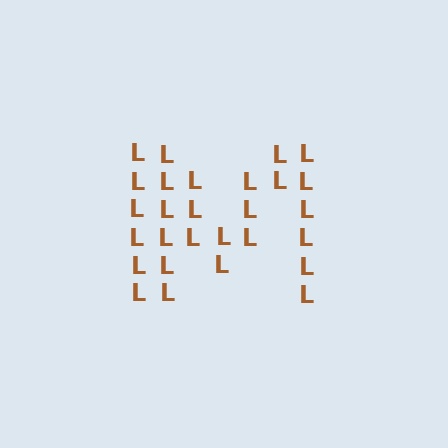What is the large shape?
The large shape is the letter M.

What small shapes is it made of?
It is made of small letter L's.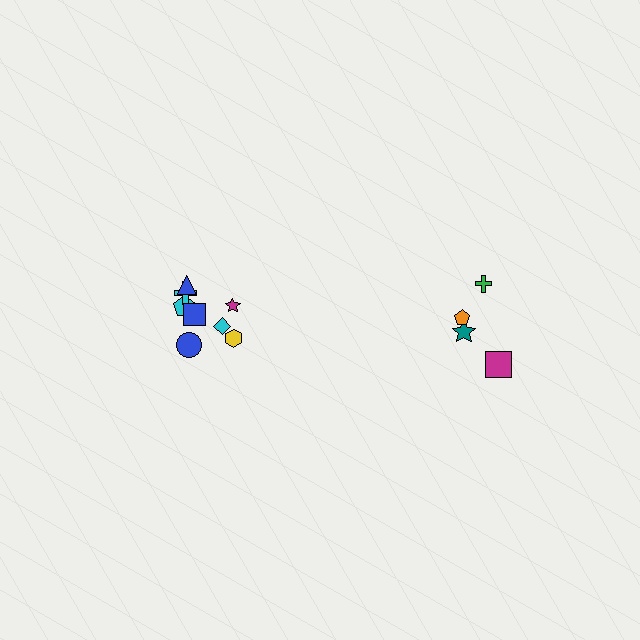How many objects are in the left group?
There are 8 objects.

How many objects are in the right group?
There are 4 objects.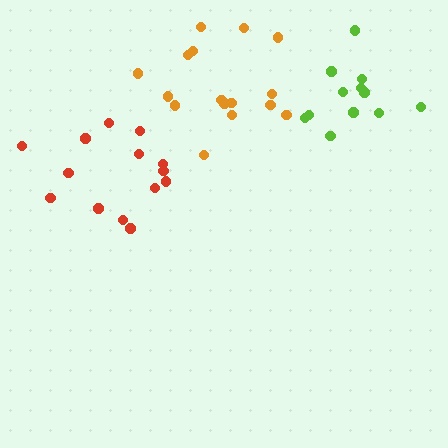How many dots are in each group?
Group 1: 12 dots, Group 2: 14 dots, Group 3: 16 dots (42 total).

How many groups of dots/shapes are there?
There are 3 groups.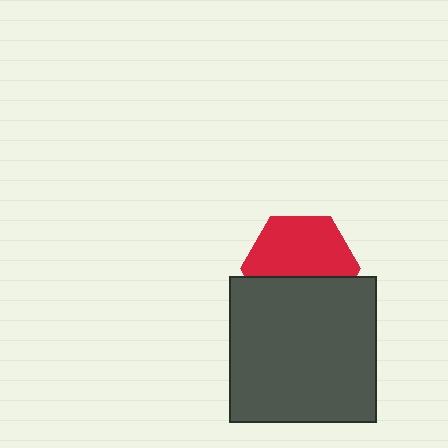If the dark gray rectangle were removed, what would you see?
You would see the complete red hexagon.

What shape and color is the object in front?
The object in front is a dark gray rectangle.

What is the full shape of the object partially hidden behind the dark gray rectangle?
The partially hidden object is a red hexagon.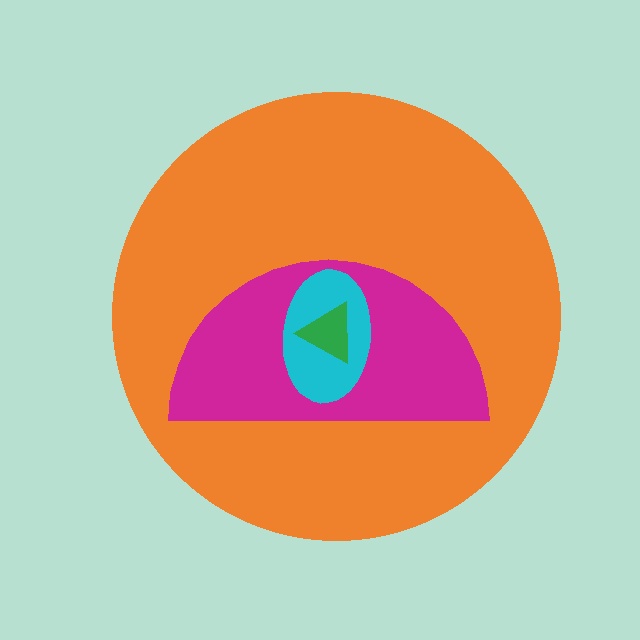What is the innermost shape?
The green triangle.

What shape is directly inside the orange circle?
The magenta semicircle.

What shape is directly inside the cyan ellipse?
The green triangle.